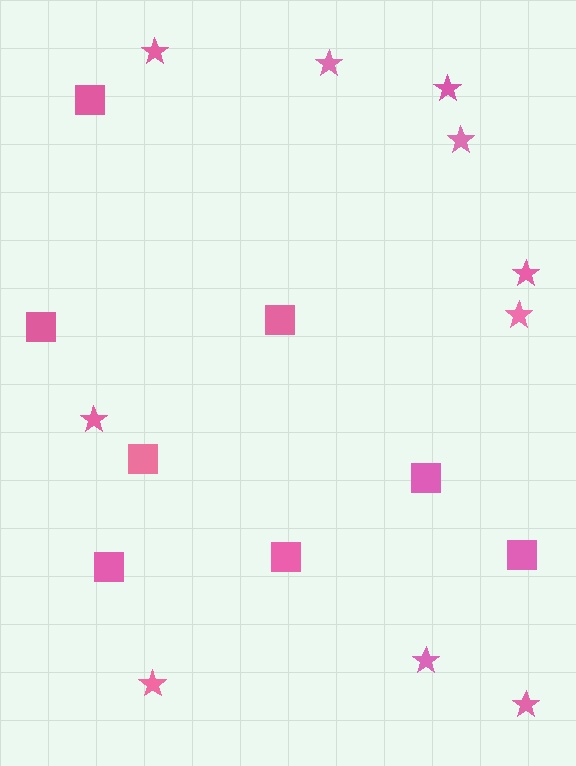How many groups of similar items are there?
There are 2 groups: one group of squares (8) and one group of stars (10).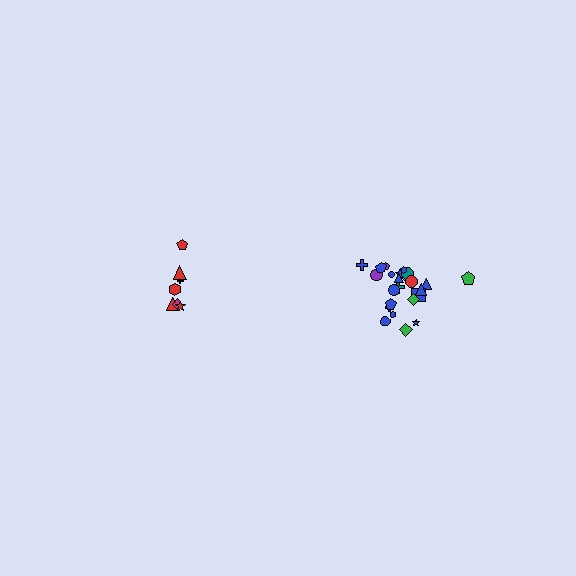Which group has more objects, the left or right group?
The right group.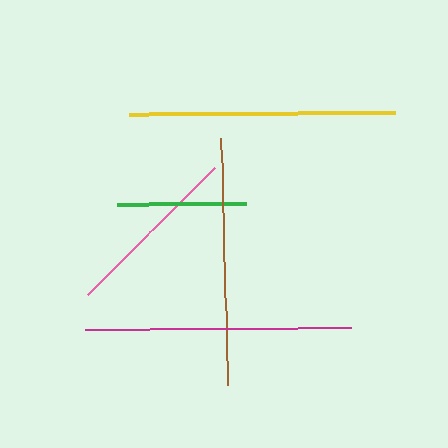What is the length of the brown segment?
The brown segment is approximately 248 pixels long.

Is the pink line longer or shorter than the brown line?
The brown line is longer than the pink line.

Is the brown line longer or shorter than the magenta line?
The magenta line is longer than the brown line.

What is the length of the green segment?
The green segment is approximately 129 pixels long.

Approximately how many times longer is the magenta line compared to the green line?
The magenta line is approximately 2.1 times the length of the green line.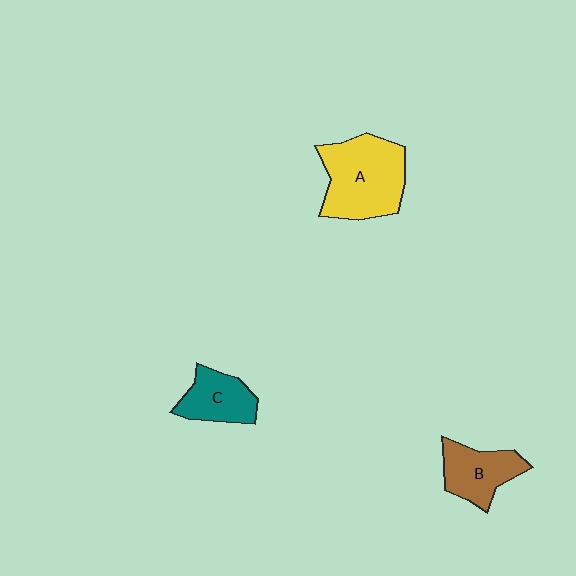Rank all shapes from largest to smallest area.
From largest to smallest: A (yellow), B (brown), C (teal).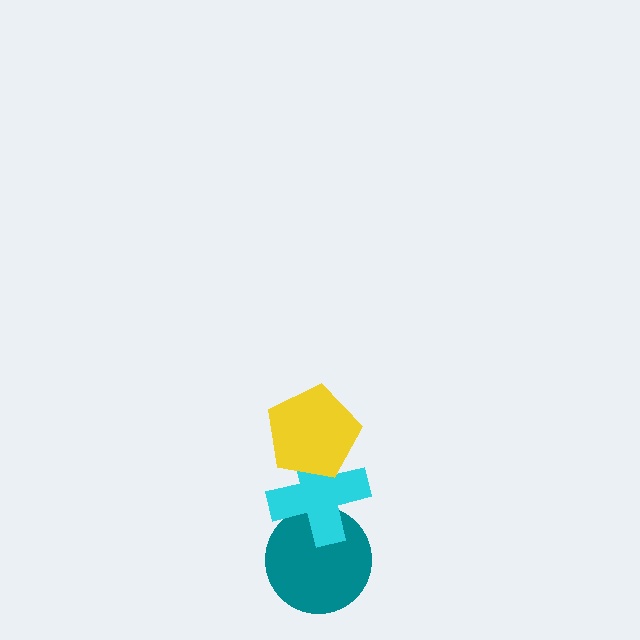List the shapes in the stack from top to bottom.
From top to bottom: the yellow pentagon, the cyan cross, the teal circle.